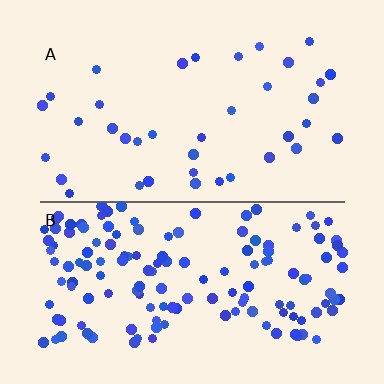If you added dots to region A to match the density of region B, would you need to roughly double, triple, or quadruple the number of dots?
Approximately quadruple.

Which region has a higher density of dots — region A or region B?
B (the bottom).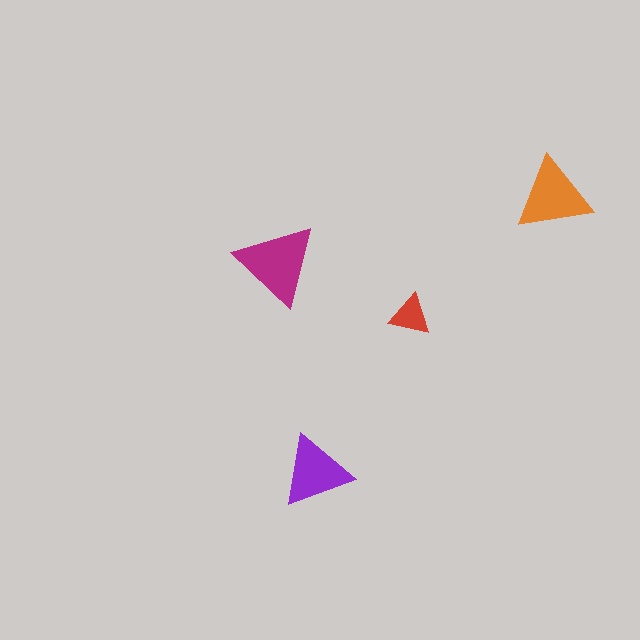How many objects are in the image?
There are 4 objects in the image.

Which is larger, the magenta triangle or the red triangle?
The magenta one.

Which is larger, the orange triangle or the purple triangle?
The orange one.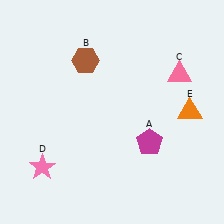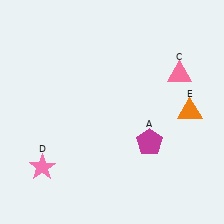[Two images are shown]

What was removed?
The brown hexagon (B) was removed in Image 2.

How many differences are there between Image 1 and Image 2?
There is 1 difference between the two images.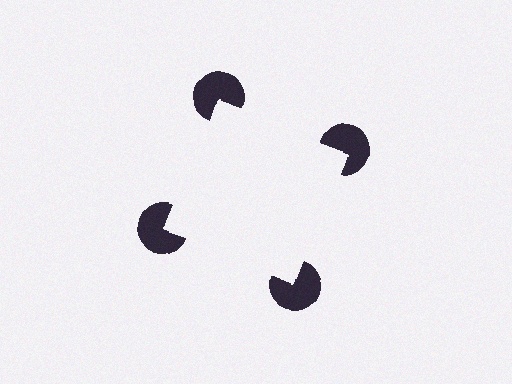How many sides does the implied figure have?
4 sides.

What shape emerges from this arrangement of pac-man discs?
An illusory square — its edges are inferred from the aligned wedge cuts in the pac-man discs, not physically drawn.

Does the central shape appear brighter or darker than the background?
It typically appears slightly brighter than the background, even though no actual brightness change is drawn.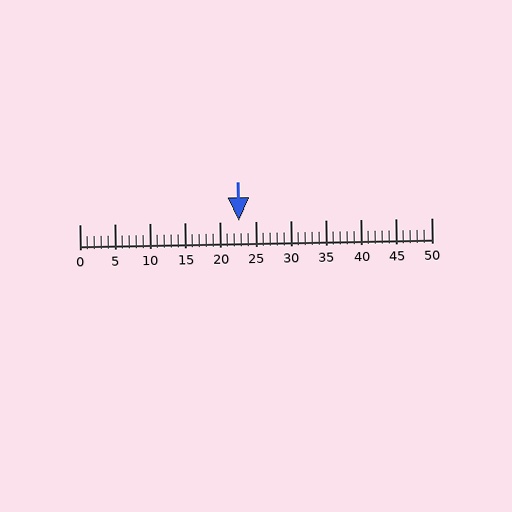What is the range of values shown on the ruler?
The ruler shows values from 0 to 50.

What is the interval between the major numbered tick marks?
The major tick marks are spaced 5 units apart.